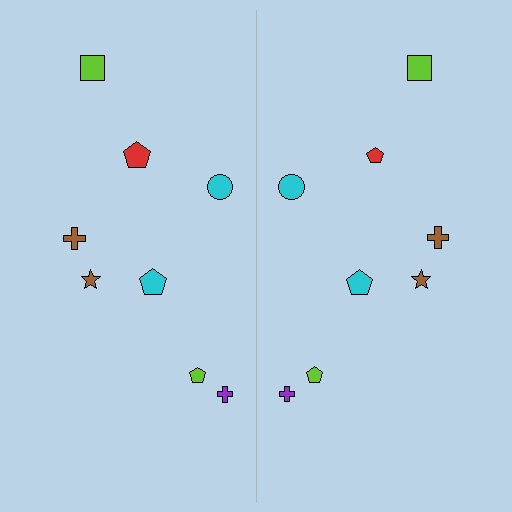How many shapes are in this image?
There are 16 shapes in this image.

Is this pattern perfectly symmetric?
No, the pattern is not perfectly symmetric. The red pentagon on the right side has a different size than its mirror counterpart.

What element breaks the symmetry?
The red pentagon on the right side has a different size than its mirror counterpart.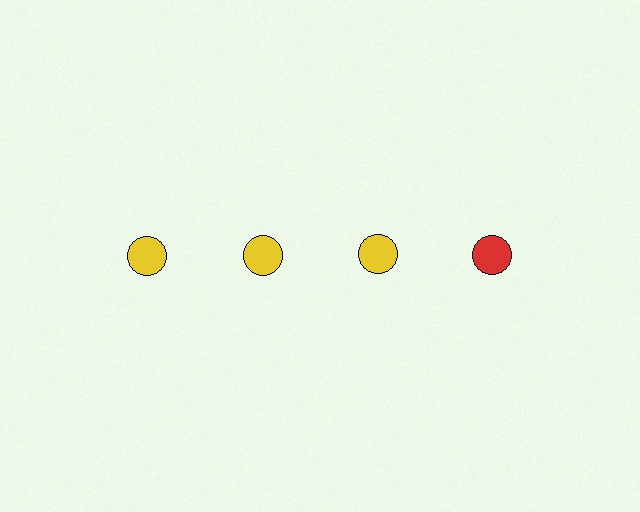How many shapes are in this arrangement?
There are 4 shapes arranged in a grid pattern.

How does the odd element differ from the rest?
It has a different color: red instead of yellow.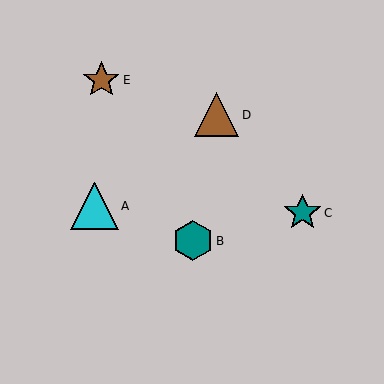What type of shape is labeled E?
Shape E is a brown star.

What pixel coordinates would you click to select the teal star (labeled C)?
Click at (303, 213) to select the teal star C.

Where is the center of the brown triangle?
The center of the brown triangle is at (217, 115).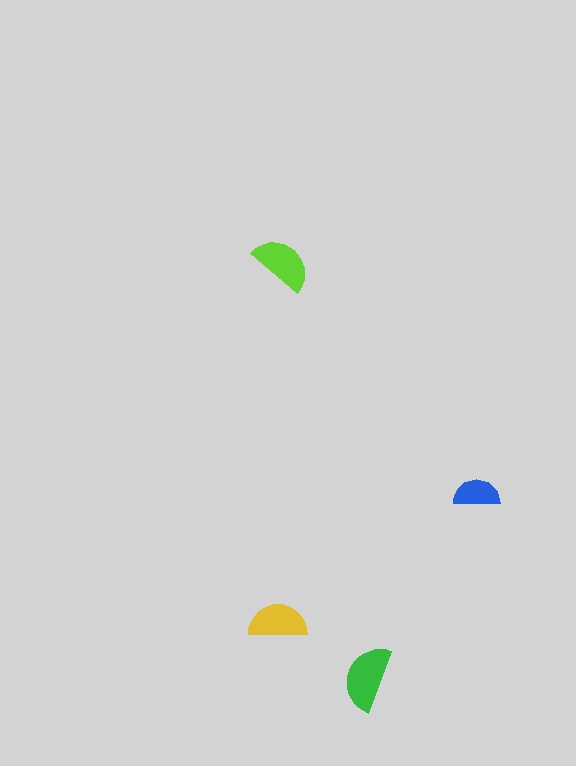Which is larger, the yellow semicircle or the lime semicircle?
The lime one.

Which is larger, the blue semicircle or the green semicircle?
The green one.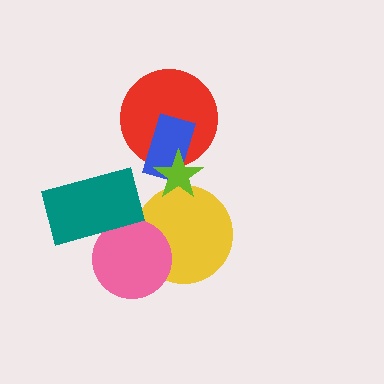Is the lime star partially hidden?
No, no other shape covers it.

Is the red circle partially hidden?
Yes, it is partially covered by another shape.